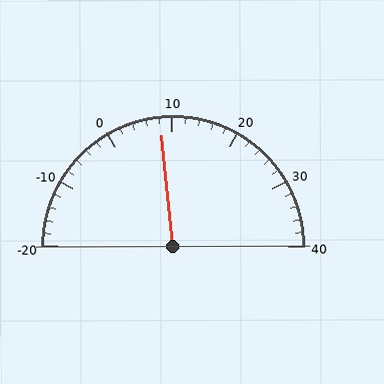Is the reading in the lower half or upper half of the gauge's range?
The reading is in the lower half of the range (-20 to 40).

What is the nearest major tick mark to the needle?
The nearest major tick mark is 10.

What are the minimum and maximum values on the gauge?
The gauge ranges from -20 to 40.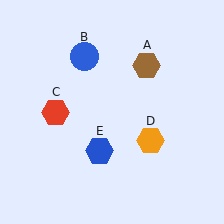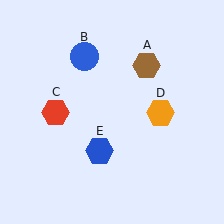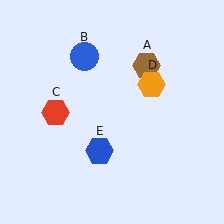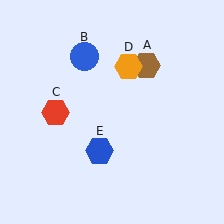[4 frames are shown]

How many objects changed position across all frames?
1 object changed position: orange hexagon (object D).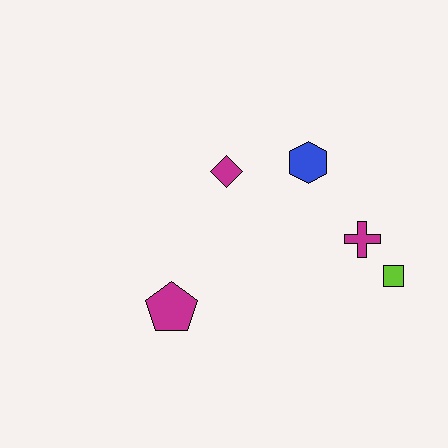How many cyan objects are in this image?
There are no cyan objects.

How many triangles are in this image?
There are no triangles.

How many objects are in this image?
There are 5 objects.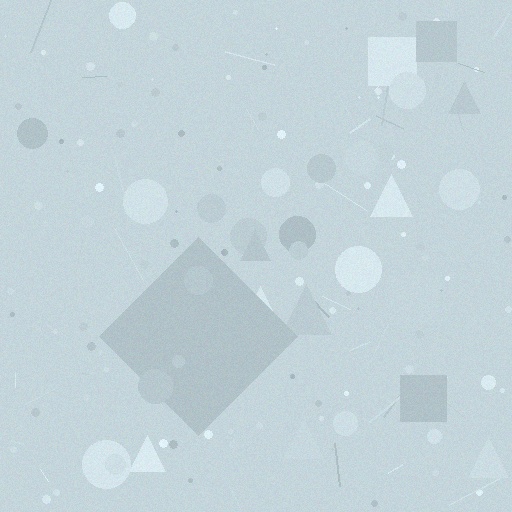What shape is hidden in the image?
A diamond is hidden in the image.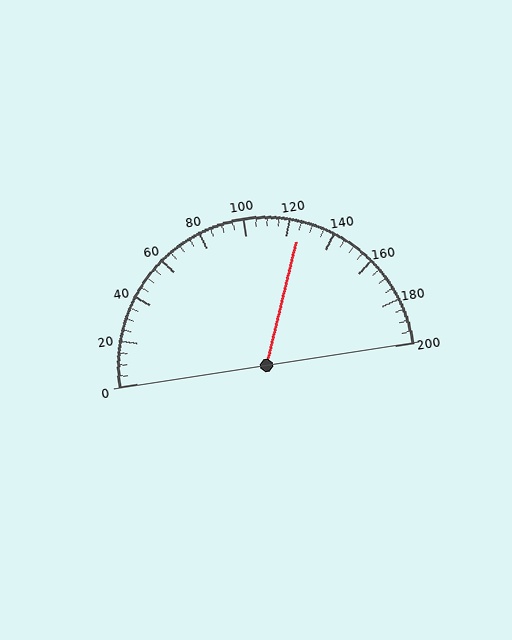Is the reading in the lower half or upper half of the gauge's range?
The reading is in the upper half of the range (0 to 200).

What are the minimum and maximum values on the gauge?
The gauge ranges from 0 to 200.